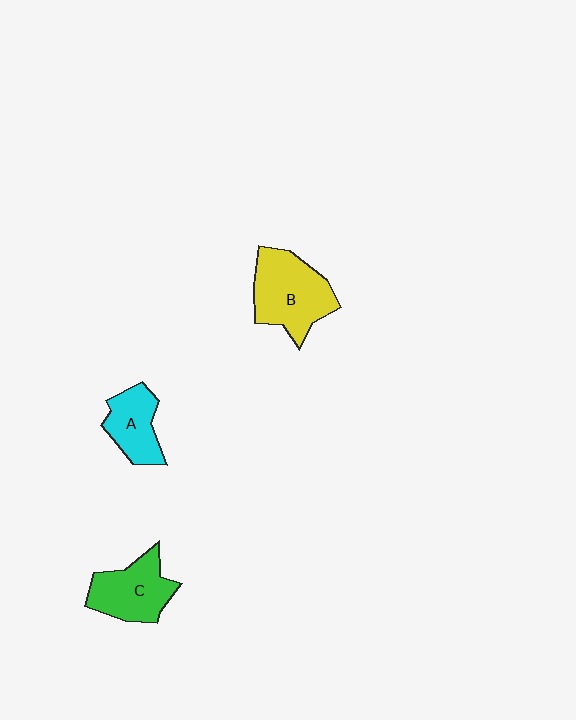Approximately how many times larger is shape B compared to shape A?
Approximately 1.6 times.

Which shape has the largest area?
Shape B (yellow).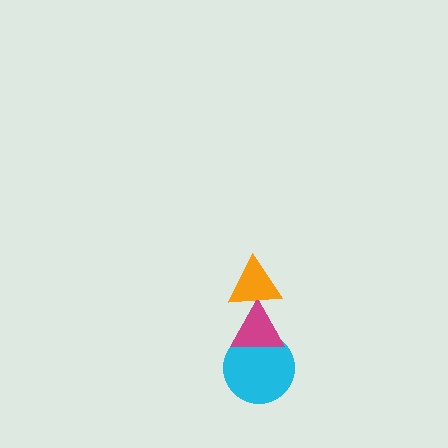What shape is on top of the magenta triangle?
The orange triangle is on top of the magenta triangle.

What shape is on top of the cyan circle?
The magenta triangle is on top of the cyan circle.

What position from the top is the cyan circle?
The cyan circle is 3rd from the top.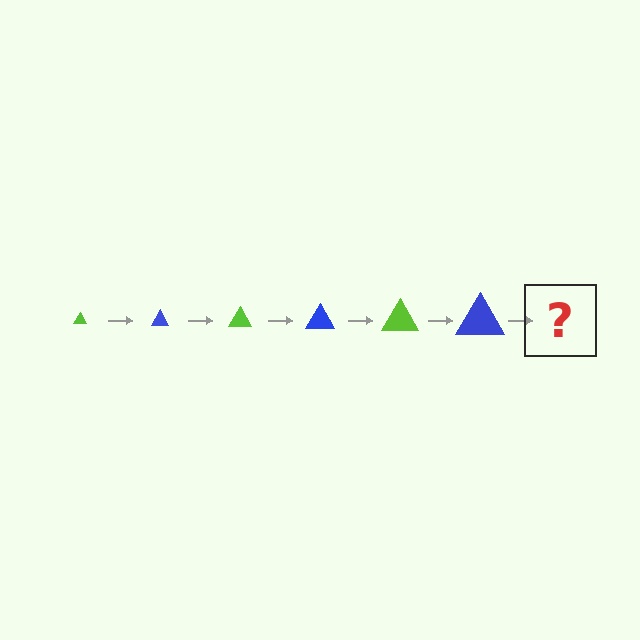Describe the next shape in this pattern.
It should be a lime triangle, larger than the previous one.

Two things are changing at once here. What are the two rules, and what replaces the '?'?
The two rules are that the triangle grows larger each step and the color cycles through lime and blue. The '?' should be a lime triangle, larger than the previous one.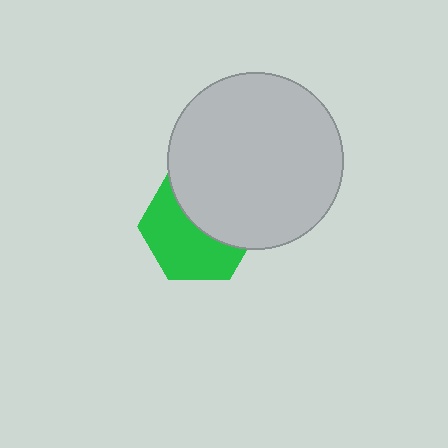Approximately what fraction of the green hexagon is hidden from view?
Roughly 47% of the green hexagon is hidden behind the light gray circle.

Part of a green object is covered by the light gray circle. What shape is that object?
It is a hexagon.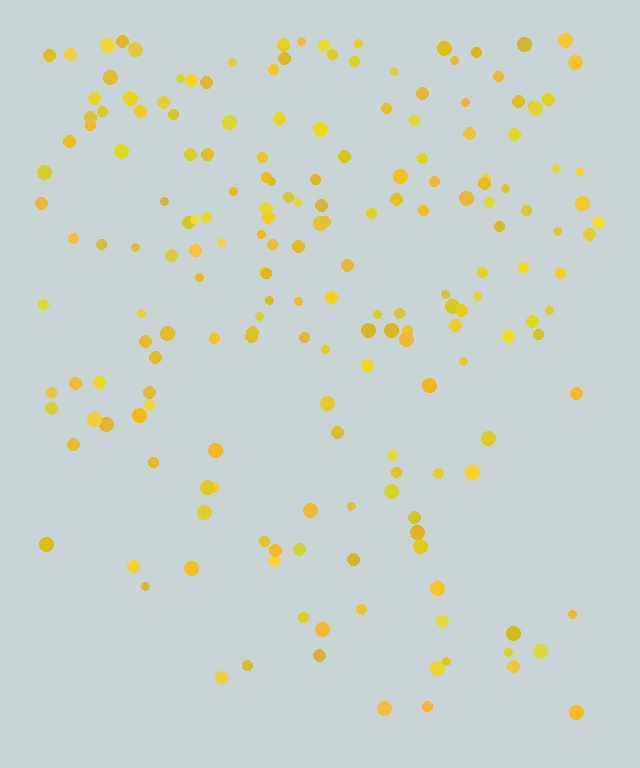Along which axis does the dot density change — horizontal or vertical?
Vertical.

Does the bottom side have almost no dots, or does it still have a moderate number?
Still a moderate number, just noticeably fewer than the top.